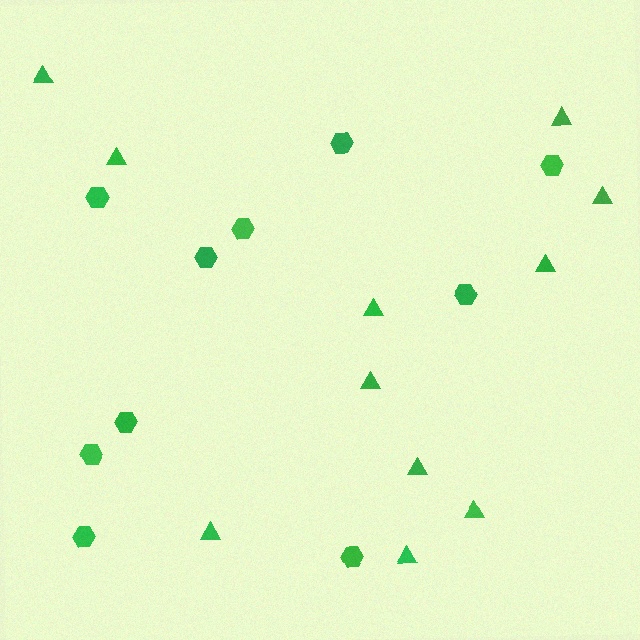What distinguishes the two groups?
There are 2 groups: one group of hexagons (10) and one group of triangles (11).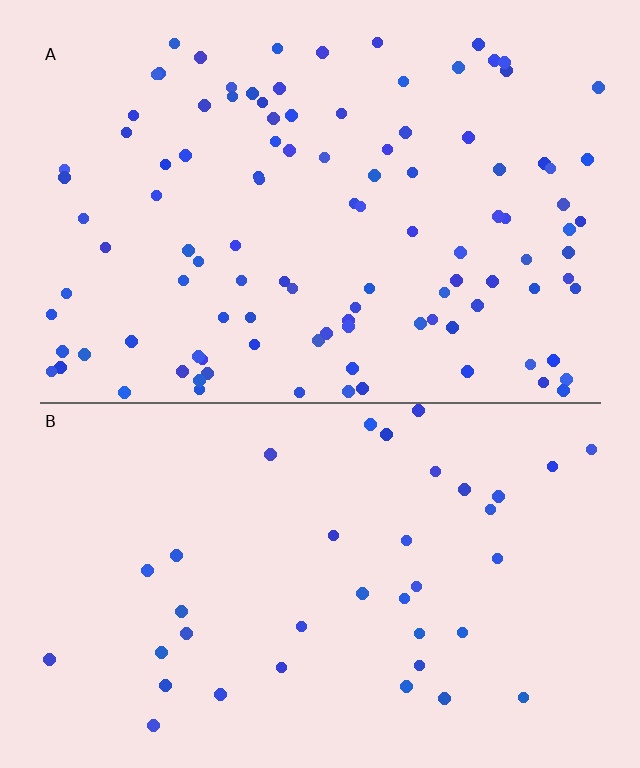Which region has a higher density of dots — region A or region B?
A (the top).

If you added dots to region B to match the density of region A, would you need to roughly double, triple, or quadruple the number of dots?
Approximately triple.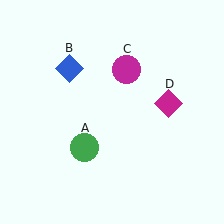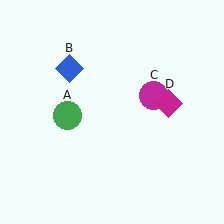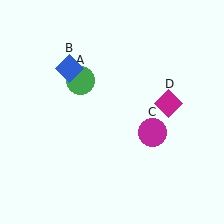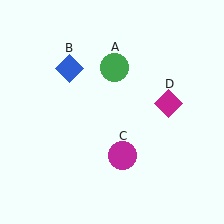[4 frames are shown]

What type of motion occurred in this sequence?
The green circle (object A), magenta circle (object C) rotated clockwise around the center of the scene.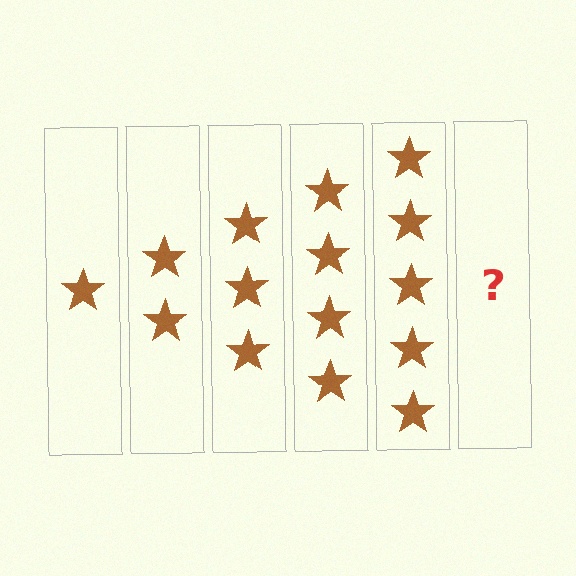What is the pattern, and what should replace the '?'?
The pattern is that each step adds one more star. The '?' should be 6 stars.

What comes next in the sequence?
The next element should be 6 stars.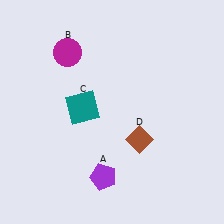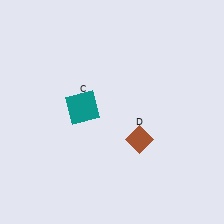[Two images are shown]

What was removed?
The magenta circle (B), the purple pentagon (A) were removed in Image 2.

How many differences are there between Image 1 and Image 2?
There are 2 differences between the two images.